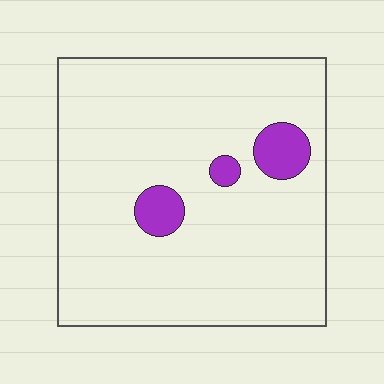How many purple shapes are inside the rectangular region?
3.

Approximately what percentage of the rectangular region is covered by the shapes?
Approximately 10%.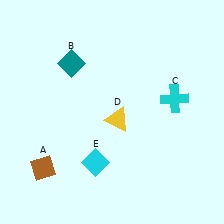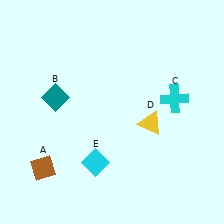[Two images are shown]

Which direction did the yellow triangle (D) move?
The yellow triangle (D) moved right.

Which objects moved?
The objects that moved are: the teal diamond (B), the yellow triangle (D).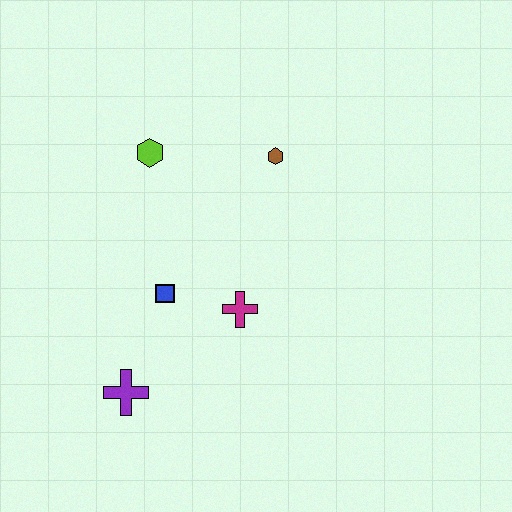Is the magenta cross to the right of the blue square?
Yes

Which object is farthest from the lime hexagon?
The purple cross is farthest from the lime hexagon.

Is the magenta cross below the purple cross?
No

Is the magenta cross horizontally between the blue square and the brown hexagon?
Yes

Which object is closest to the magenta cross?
The blue square is closest to the magenta cross.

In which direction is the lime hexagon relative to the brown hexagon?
The lime hexagon is to the left of the brown hexagon.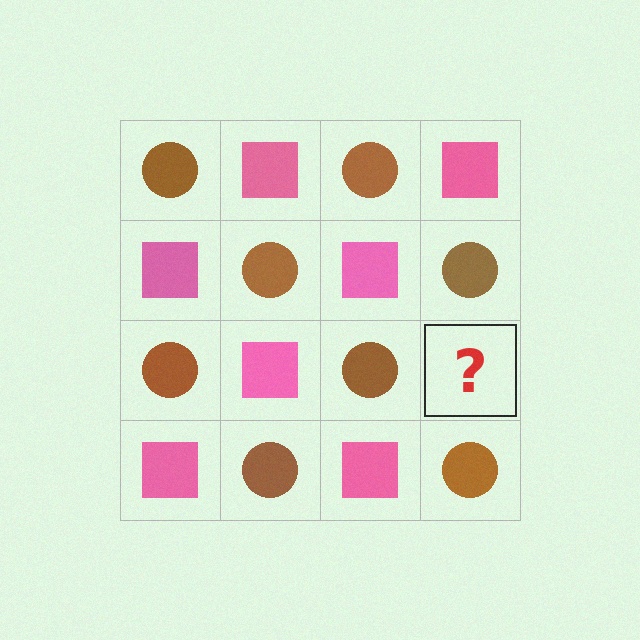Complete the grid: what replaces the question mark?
The question mark should be replaced with a pink square.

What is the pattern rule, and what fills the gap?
The rule is that it alternates brown circle and pink square in a checkerboard pattern. The gap should be filled with a pink square.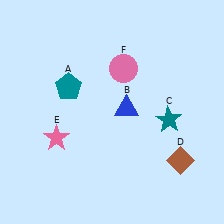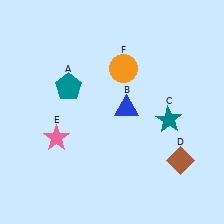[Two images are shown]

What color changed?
The circle (F) changed from pink in Image 1 to orange in Image 2.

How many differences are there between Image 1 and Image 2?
There is 1 difference between the two images.